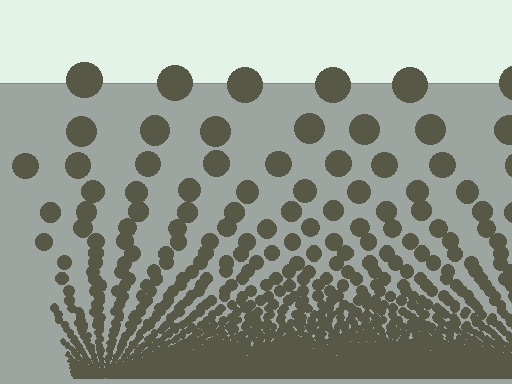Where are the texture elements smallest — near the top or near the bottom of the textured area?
Near the bottom.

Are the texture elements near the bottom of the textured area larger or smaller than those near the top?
Smaller. The gradient is inverted — elements near the bottom are smaller and denser.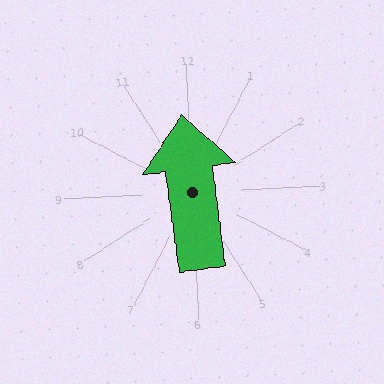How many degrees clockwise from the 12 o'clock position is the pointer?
Approximately 355 degrees.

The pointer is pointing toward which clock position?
Roughly 12 o'clock.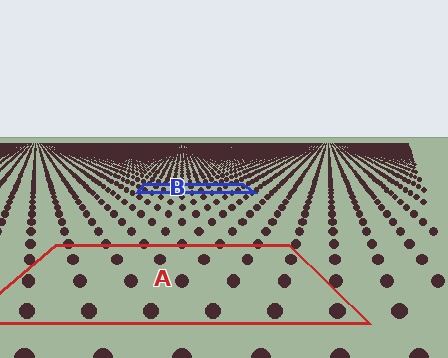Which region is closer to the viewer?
Region A is closer. The texture elements there are larger and more spread out.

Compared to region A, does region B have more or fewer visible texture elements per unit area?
Region B has more texture elements per unit area — they are packed more densely because it is farther away.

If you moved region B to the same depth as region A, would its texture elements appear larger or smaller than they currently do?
They would appear larger. At a closer depth, the same texture elements are projected at a bigger on-screen size.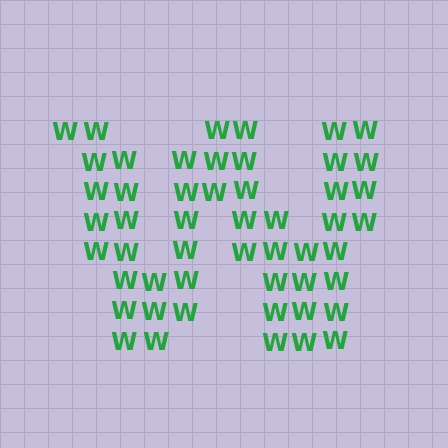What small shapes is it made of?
It is made of small letter W's.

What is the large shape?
The large shape is the letter W.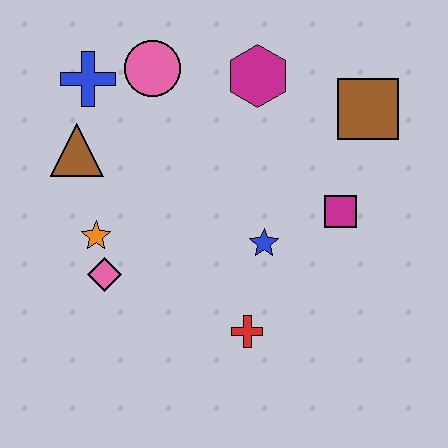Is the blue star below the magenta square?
Yes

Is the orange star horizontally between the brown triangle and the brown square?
Yes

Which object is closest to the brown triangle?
The blue cross is closest to the brown triangle.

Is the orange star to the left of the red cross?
Yes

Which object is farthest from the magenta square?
The blue cross is farthest from the magenta square.